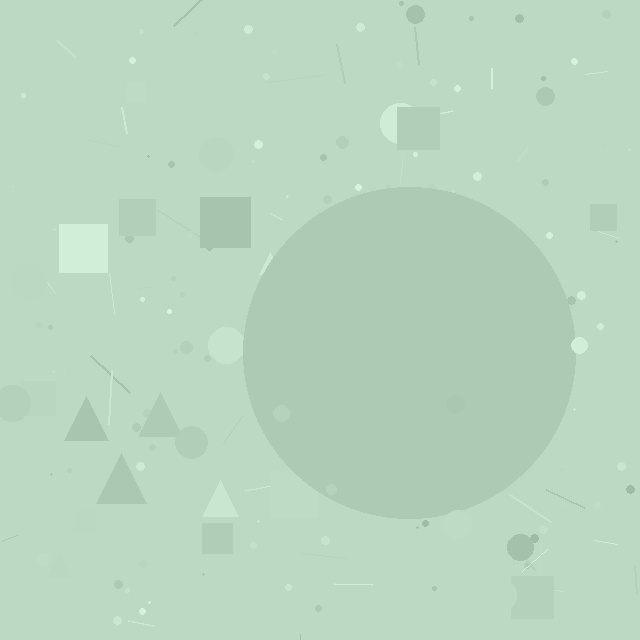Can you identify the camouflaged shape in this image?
The camouflaged shape is a circle.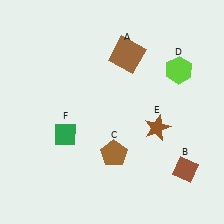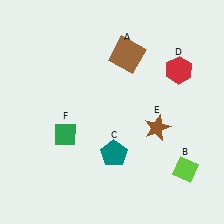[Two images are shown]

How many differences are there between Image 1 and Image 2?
There are 3 differences between the two images.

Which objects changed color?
B changed from brown to lime. C changed from brown to teal. D changed from lime to red.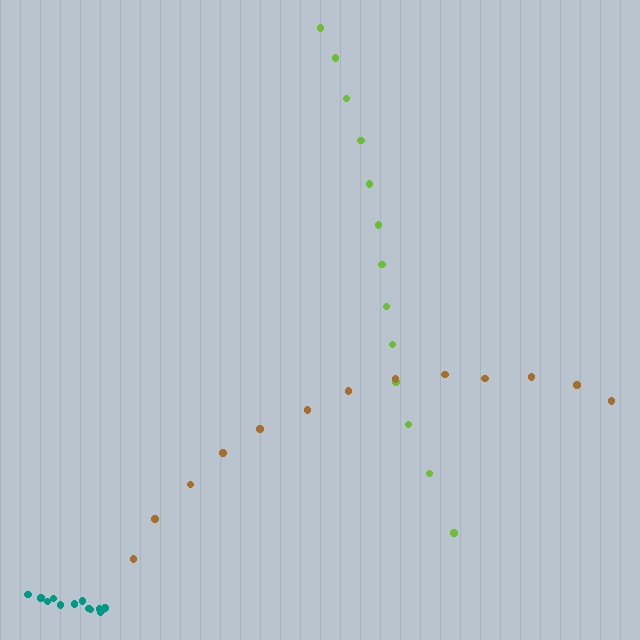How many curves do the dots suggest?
There are 3 distinct paths.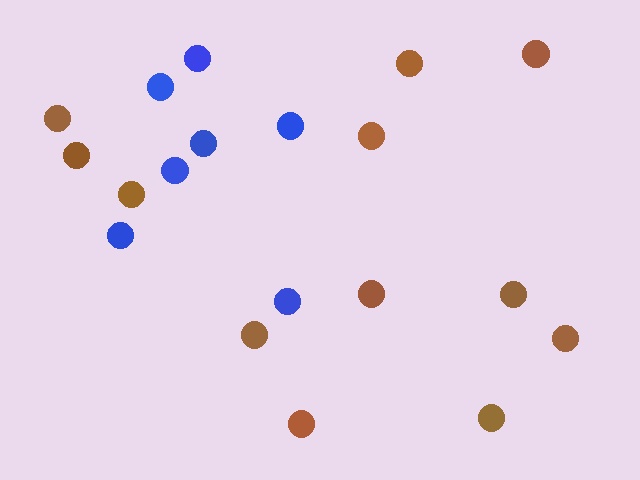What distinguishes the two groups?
There are 2 groups: one group of blue circles (7) and one group of brown circles (12).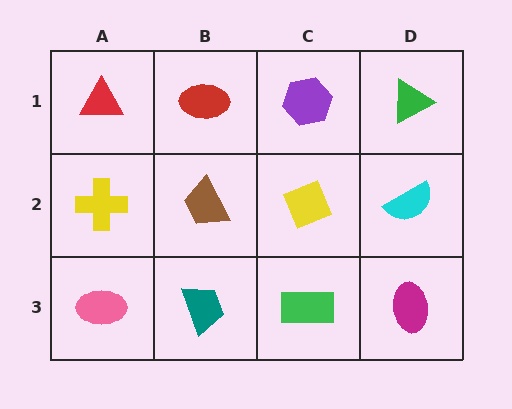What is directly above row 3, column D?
A cyan semicircle.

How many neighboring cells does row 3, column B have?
3.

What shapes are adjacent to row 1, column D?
A cyan semicircle (row 2, column D), a purple hexagon (row 1, column C).